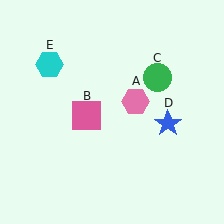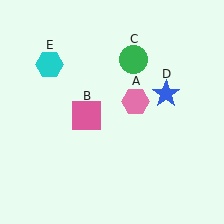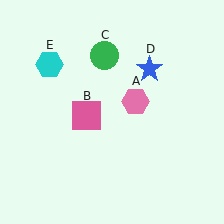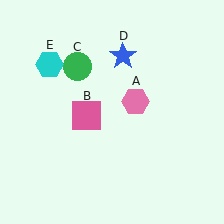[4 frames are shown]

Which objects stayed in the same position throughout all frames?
Pink hexagon (object A) and pink square (object B) and cyan hexagon (object E) remained stationary.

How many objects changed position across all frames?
2 objects changed position: green circle (object C), blue star (object D).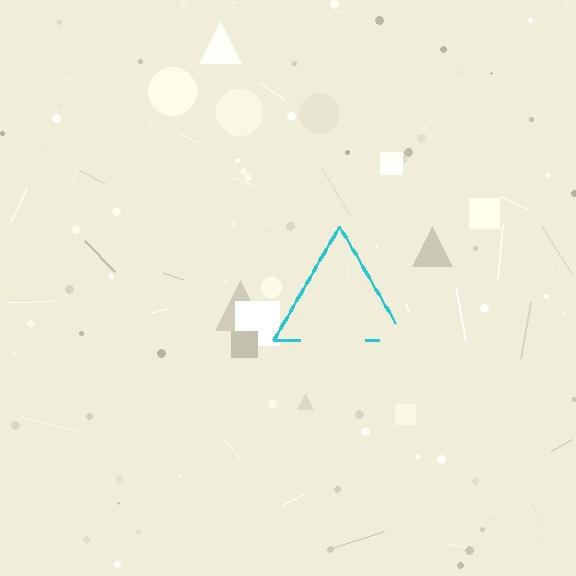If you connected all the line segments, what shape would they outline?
They would outline a triangle.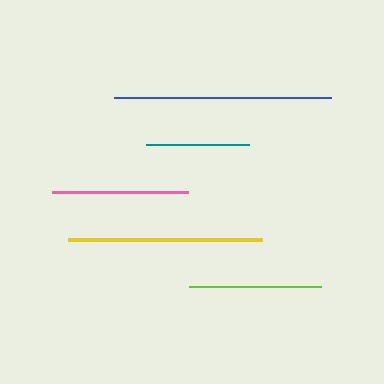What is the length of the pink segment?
The pink segment is approximately 136 pixels long.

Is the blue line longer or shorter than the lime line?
The blue line is longer than the lime line.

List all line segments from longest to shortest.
From longest to shortest: blue, yellow, pink, lime, teal.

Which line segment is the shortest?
The teal line is the shortest at approximately 103 pixels.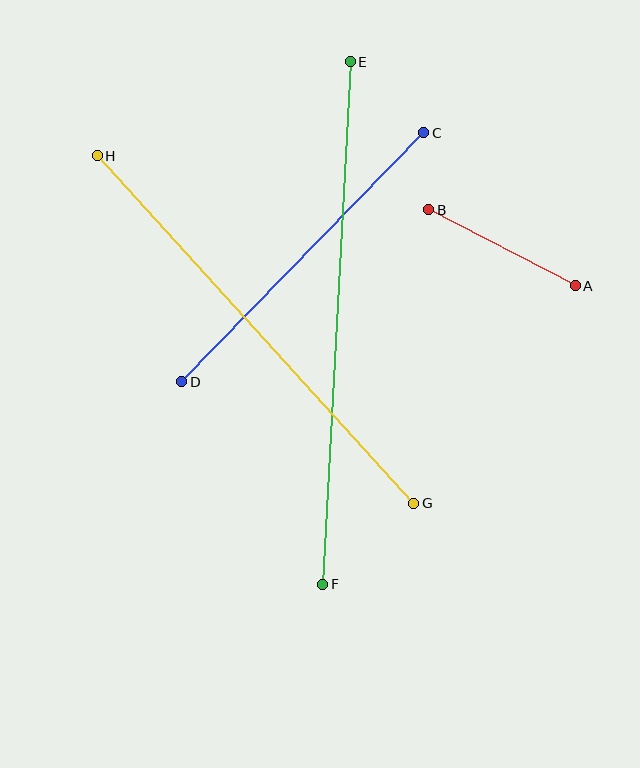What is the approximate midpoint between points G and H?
The midpoint is at approximately (255, 330) pixels.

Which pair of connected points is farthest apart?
Points E and F are farthest apart.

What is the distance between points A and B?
The distance is approximately 165 pixels.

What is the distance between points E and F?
The distance is approximately 523 pixels.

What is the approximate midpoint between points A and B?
The midpoint is at approximately (502, 248) pixels.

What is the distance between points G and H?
The distance is approximately 470 pixels.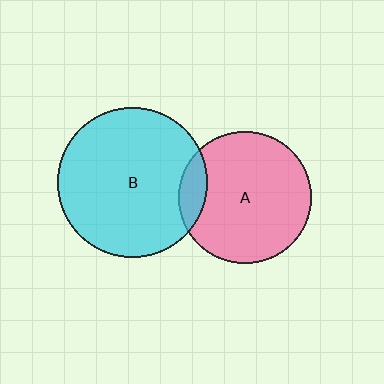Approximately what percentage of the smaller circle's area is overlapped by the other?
Approximately 10%.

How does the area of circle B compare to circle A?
Approximately 1.3 times.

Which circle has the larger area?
Circle B (cyan).